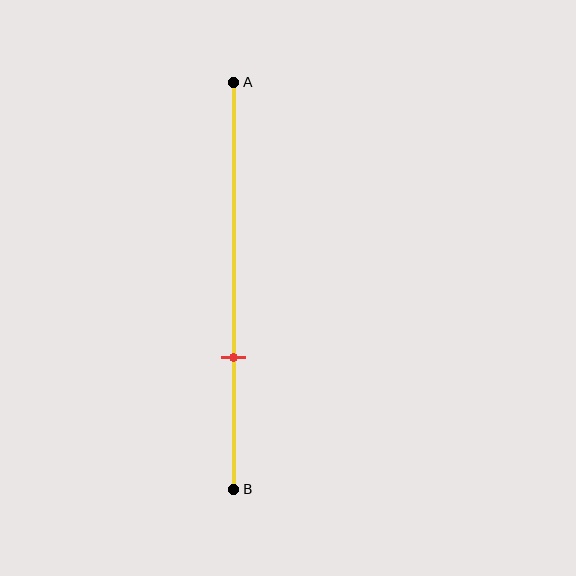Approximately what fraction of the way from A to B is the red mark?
The red mark is approximately 70% of the way from A to B.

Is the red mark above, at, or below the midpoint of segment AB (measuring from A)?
The red mark is below the midpoint of segment AB.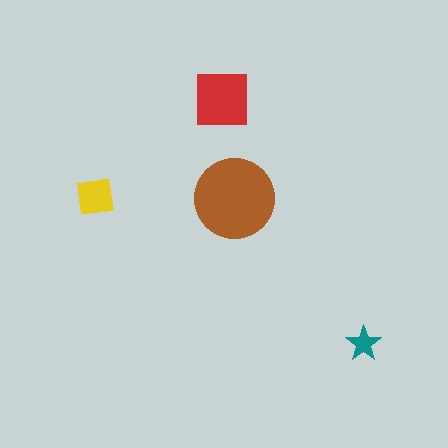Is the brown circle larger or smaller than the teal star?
Larger.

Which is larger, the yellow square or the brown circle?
The brown circle.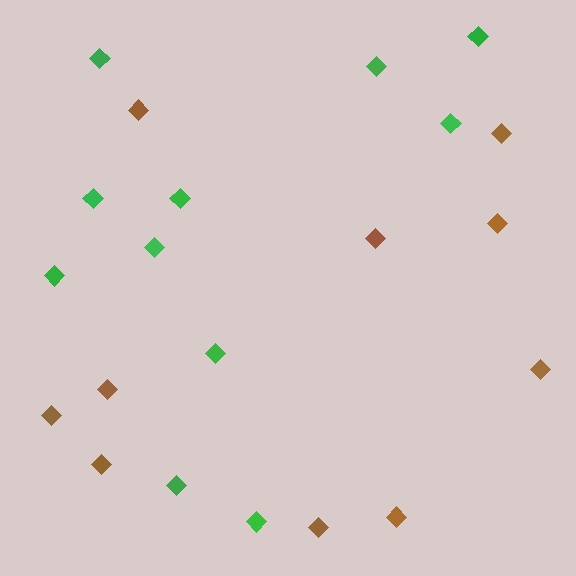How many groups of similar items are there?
There are 2 groups: one group of green diamonds (11) and one group of brown diamonds (10).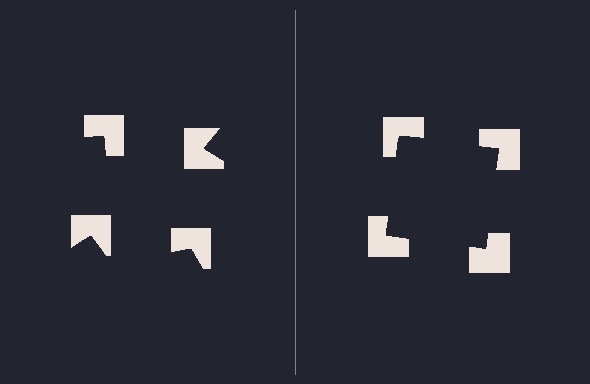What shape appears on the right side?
An illusory square.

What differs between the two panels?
The notched squares are positioned identically on both sides; only the wedge orientations differ. On the right they align to a square; on the left they are misaligned.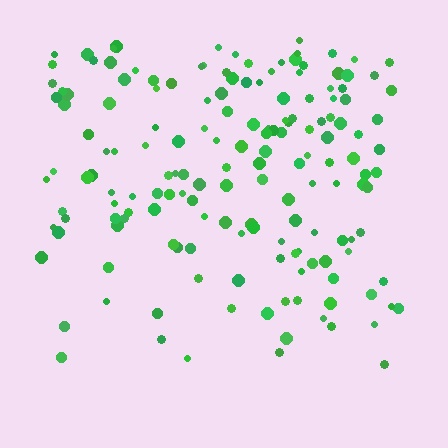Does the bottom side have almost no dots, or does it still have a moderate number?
Still a moderate number, just noticeably fewer than the top.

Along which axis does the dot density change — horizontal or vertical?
Vertical.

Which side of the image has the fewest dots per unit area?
The bottom.